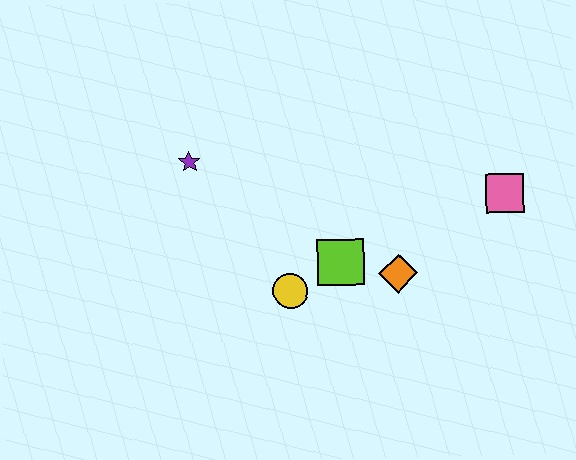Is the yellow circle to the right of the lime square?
No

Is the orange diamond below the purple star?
Yes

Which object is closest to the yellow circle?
The lime square is closest to the yellow circle.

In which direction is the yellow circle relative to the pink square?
The yellow circle is to the left of the pink square.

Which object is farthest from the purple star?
The pink square is farthest from the purple star.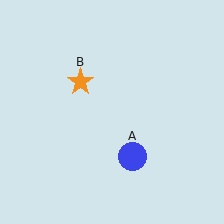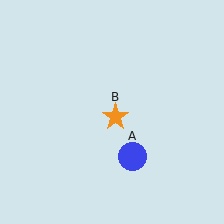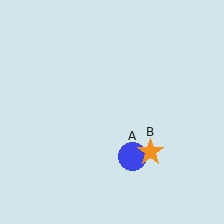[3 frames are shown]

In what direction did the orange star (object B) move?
The orange star (object B) moved down and to the right.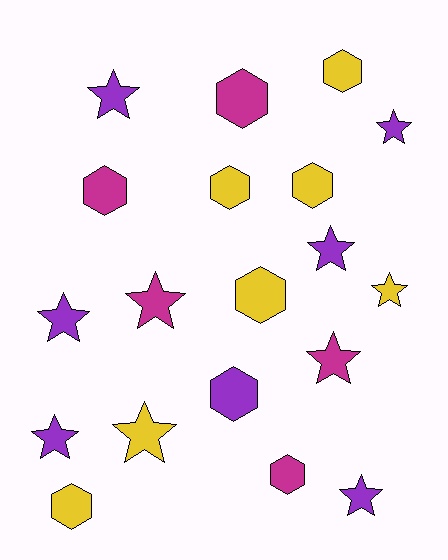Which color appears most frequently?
Yellow, with 7 objects.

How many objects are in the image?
There are 19 objects.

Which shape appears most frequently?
Star, with 10 objects.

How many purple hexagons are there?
There is 1 purple hexagon.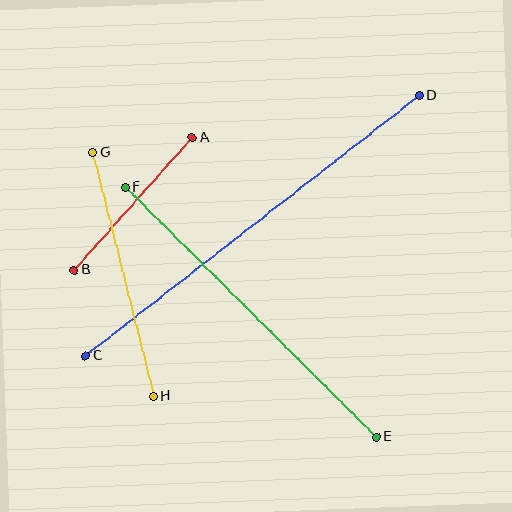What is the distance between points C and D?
The distance is approximately 423 pixels.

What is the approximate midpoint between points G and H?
The midpoint is at approximately (123, 274) pixels.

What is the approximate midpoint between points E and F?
The midpoint is at approximately (251, 312) pixels.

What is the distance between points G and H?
The distance is approximately 251 pixels.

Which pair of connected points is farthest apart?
Points C and D are farthest apart.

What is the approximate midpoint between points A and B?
The midpoint is at approximately (133, 204) pixels.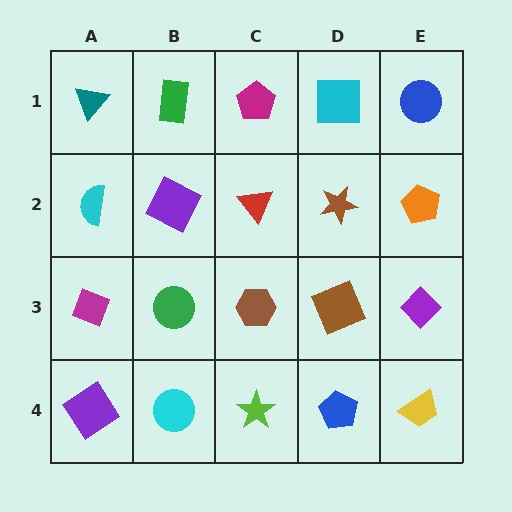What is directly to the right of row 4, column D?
A yellow trapezoid.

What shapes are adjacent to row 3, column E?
An orange pentagon (row 2, column E), a yellow trapezoid (row 4, column E), a brown square (row 3, column D).